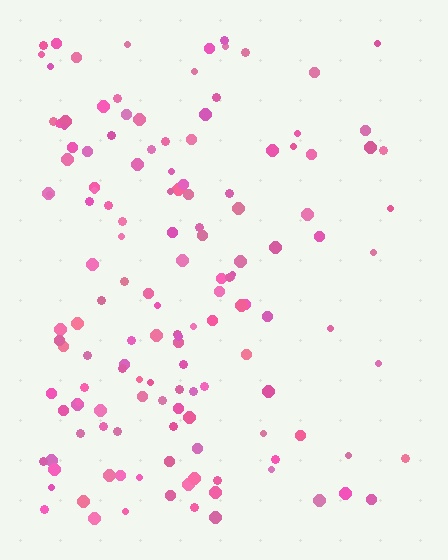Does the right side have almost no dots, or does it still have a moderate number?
Still a moderate number, just noticeably fewer than the left.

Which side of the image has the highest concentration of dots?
The left.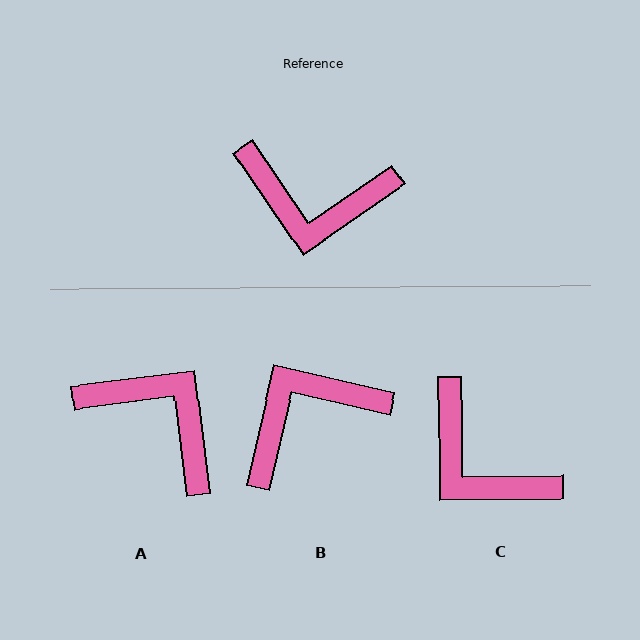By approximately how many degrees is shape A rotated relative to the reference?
Approximately 153 degrees counter-clockwise.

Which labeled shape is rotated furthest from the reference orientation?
A, about 153 degrees away.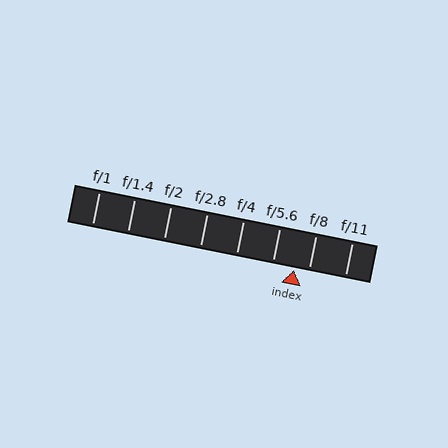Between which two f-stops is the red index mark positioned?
The index mark is between f/5.6 and f/8.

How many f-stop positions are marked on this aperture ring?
There are 8 f-stop positions marked.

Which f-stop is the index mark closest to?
The index mark is closest to f/8.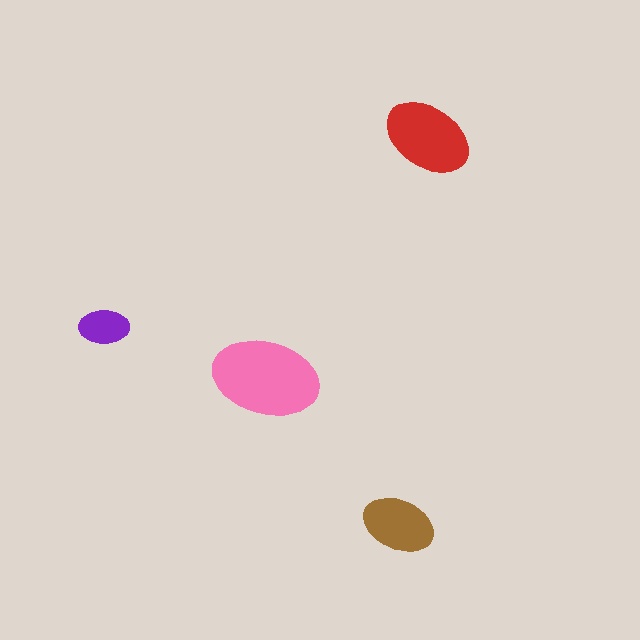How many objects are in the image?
There are 4 objects in the image.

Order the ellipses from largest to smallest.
the pink one, the red one, the brown one, the purple one.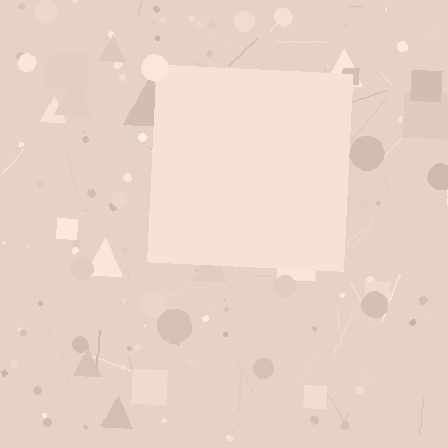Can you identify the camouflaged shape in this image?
The camouflaged shape is a square.